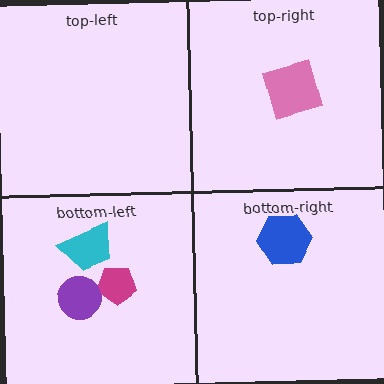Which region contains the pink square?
The top-right region.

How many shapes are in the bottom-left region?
3.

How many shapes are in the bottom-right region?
1.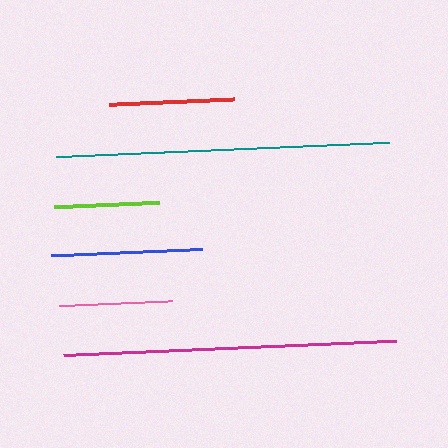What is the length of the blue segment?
The blue segment is approximately 151 pixels long.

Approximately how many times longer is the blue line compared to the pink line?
The blue line is approximately 1.3 times the length of the pink line.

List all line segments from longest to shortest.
From longest to shortest: teal, magenta, blue, red, pink, lime.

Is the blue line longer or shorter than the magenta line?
The magenta line is longer than the blue line.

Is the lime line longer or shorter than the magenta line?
The magenta line is longer than the lime line.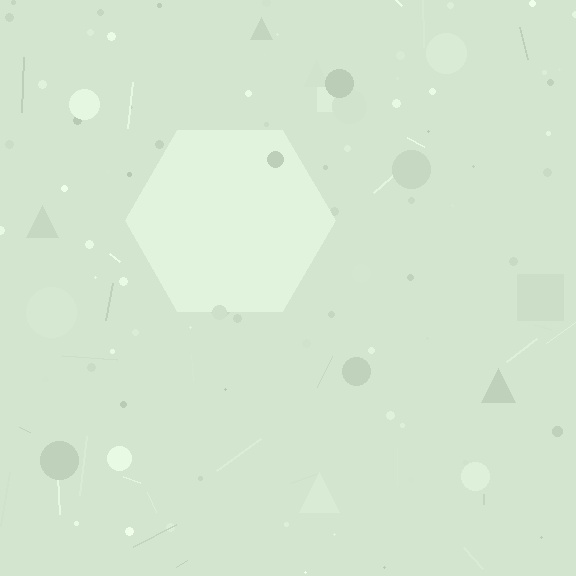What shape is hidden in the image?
A hexagon is hidden in the image.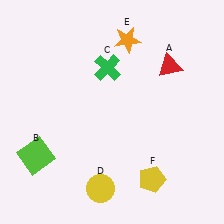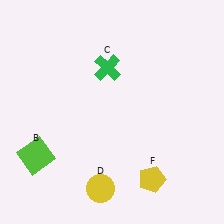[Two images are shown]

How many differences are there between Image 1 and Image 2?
There are 2 differences between the two images.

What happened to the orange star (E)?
The orange star (E) was removed in Image 2. It was in the top-right area of Image 1.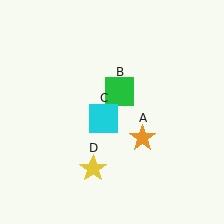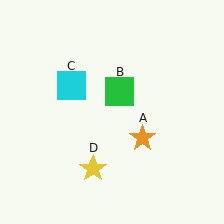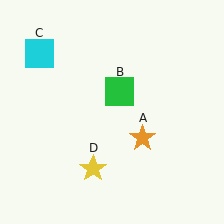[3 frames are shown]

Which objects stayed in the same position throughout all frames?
Orange star (object A) and green square (object B) and yellow star (object D) remained stationary.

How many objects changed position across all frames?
1 object changed position: cyan square (object C).